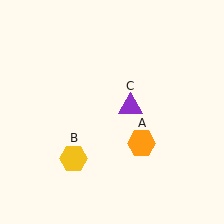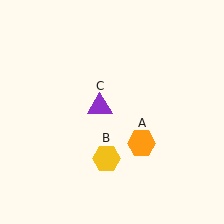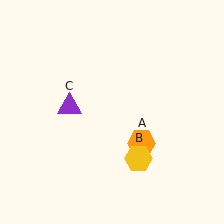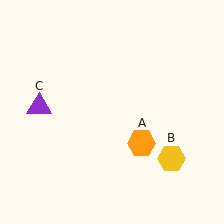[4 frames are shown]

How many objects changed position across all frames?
2 objects changed position: yellow hexagon (object B), purple triangle (object C).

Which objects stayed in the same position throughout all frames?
Orange hexagon (object A) remained stationary.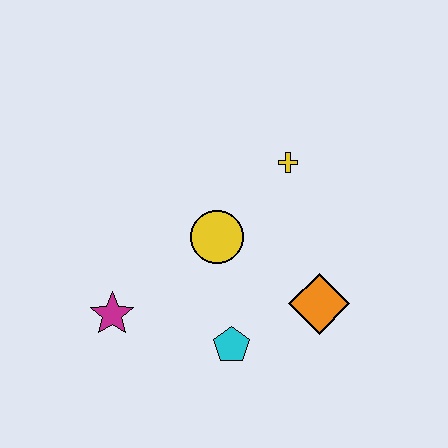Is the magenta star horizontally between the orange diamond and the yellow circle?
No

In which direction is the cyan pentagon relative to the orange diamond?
The cyan pentagon is to the left of the orange diamond.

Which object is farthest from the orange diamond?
The magenta star is farthest from the orange diamond.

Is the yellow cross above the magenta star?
Yes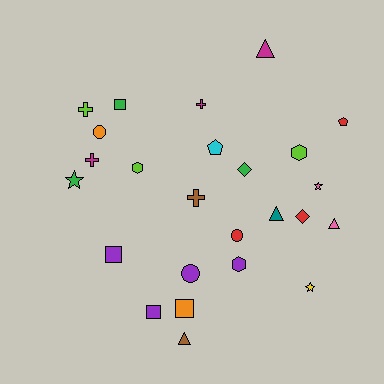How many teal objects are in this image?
There is 1 teal object.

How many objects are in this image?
There are 25 objects.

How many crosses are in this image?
There are 4 crosses.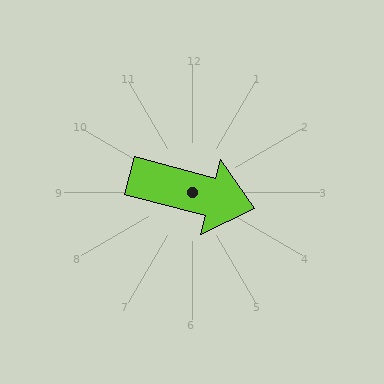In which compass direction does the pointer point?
East.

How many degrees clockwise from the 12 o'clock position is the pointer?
Approximately 105 degrees.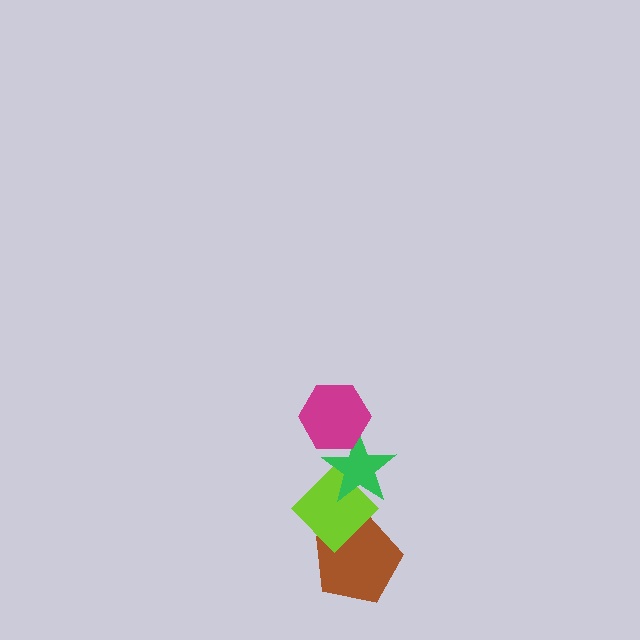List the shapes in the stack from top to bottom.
From top to bottom: the magenta hexagon, the green star, the lime diamond, the brown pentagon.